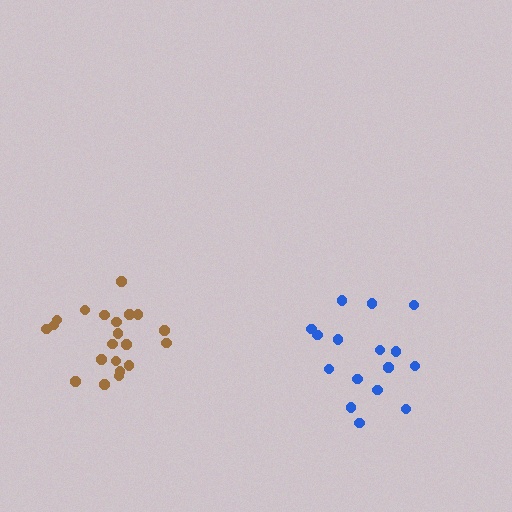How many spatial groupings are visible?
There are 2 spatial groupings.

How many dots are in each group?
Group 1: 16 dots, Group 2: 21 dots (37 total).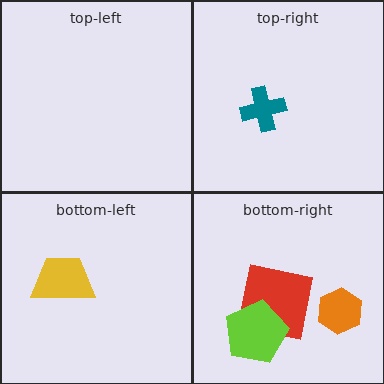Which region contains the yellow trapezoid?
The bottom-left region.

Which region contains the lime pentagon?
The bottom-right region.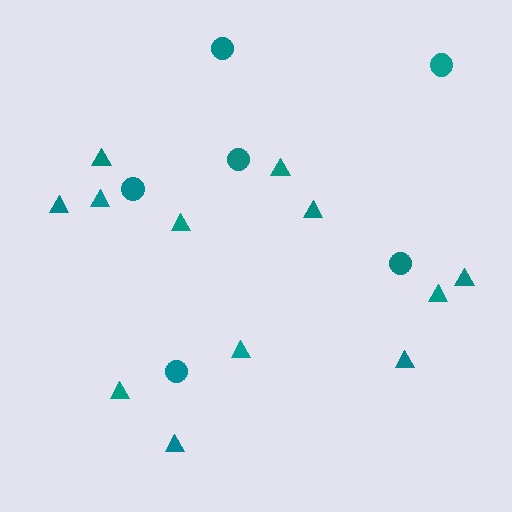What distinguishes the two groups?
There are 2 groups: one group of triangles (12) and one group of circles (6).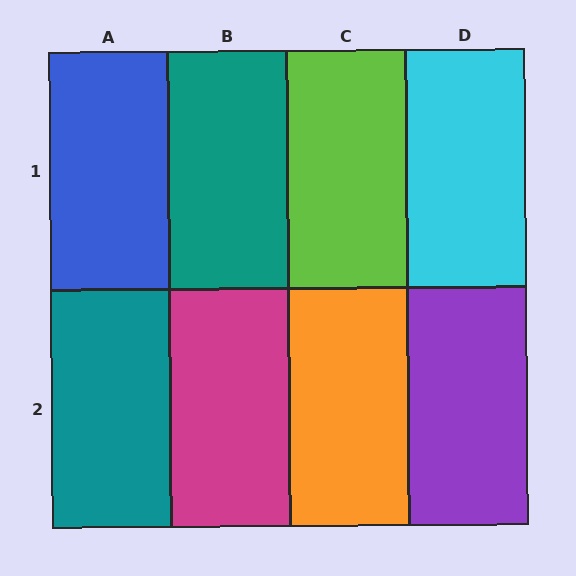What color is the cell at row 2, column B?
Magenta.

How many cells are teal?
2 cells are teal.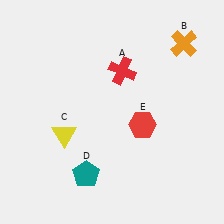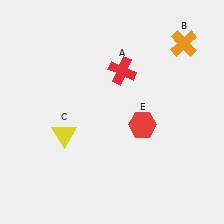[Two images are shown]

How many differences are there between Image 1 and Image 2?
There is 1 difference between the two images.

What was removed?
The teal pentagon (D) was removed in Image 2.